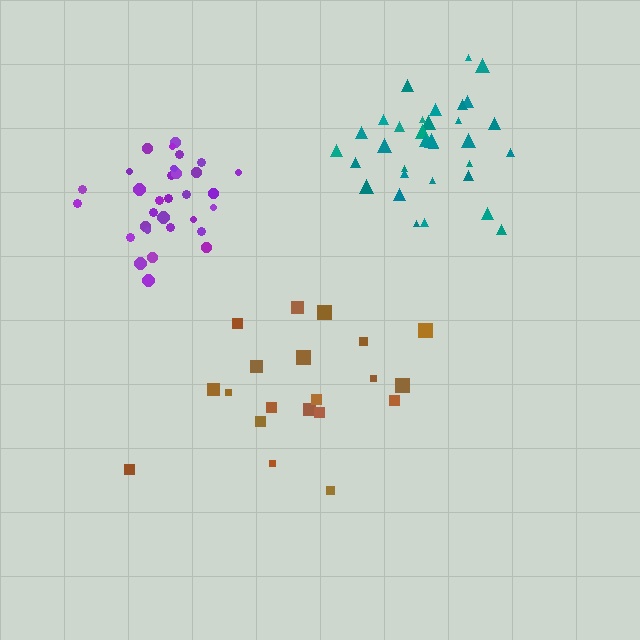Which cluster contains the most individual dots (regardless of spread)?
Teal (33).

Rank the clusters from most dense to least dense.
purple, teal, brown.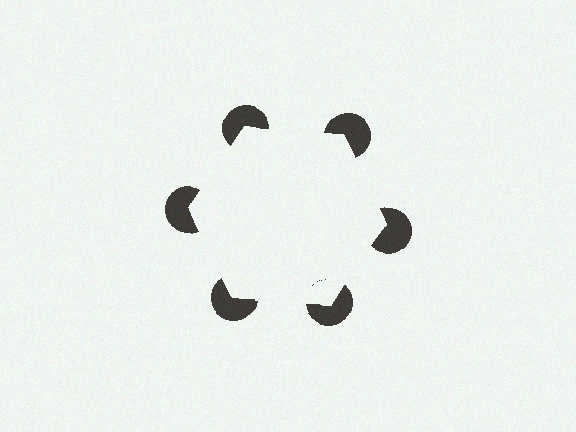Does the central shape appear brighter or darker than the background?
It typically appears slightly brighter than the background, even though no actual brightness change is drawn.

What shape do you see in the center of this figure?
An illusory hexagon — its edges are inferred from the aligned wedge cuts in the pac-man discs, not physically drawn.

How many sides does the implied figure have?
6 sides.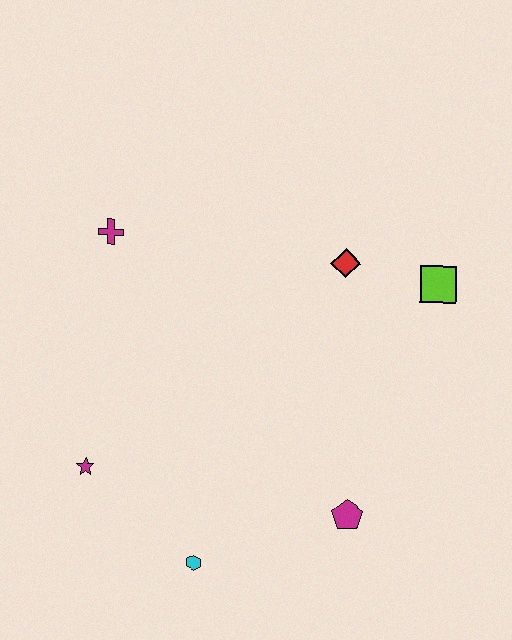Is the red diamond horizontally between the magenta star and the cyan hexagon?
No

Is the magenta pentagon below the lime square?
Yes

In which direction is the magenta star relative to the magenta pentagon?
The magenta star is to the left of the magenta pentagon.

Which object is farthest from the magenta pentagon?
The magenta cross is farthest from the magenta pentagon.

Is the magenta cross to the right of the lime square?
No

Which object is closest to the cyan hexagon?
The magenta star is closest to the cyan hexagon.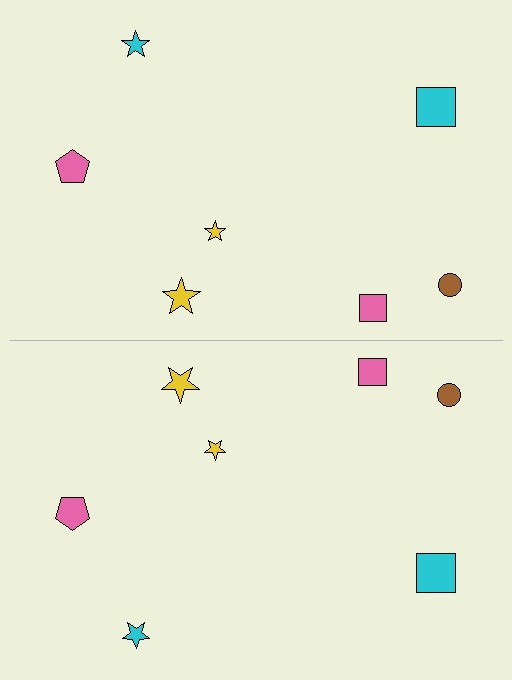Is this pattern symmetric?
Yes, this pattern has bilateral (reflection) symmetry.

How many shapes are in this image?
There are 14 shapes in this image.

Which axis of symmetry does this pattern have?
The pattern has a horizontal axis of symmetry running through the center of the image.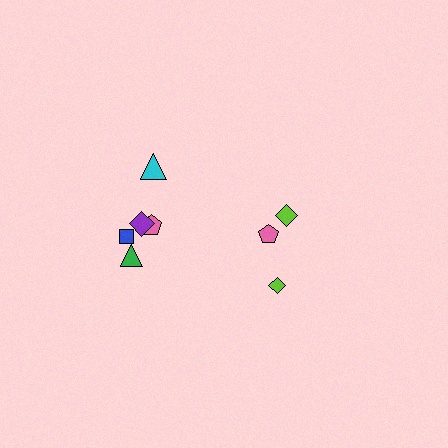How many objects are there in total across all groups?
There are 8 objects.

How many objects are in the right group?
There are 3 objects.